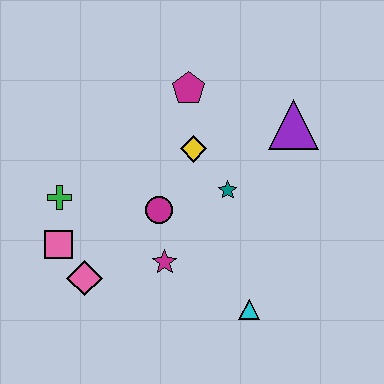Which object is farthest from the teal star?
The pink square is farthest from the teal star.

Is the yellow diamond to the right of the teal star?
No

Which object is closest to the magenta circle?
The magenta star is closest to the magenta circle.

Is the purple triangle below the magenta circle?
No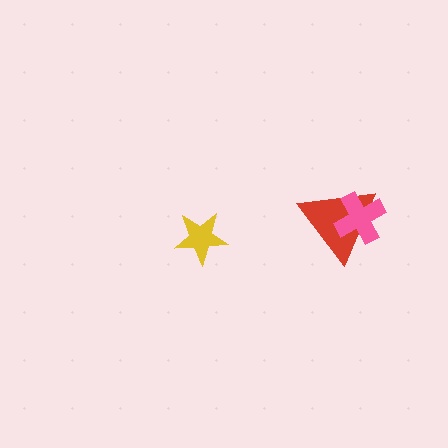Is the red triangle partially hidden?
Yes, it is partially covered by another shape.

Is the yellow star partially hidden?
No, no other shape covers it.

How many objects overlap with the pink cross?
1 object overlaps with the pink cross.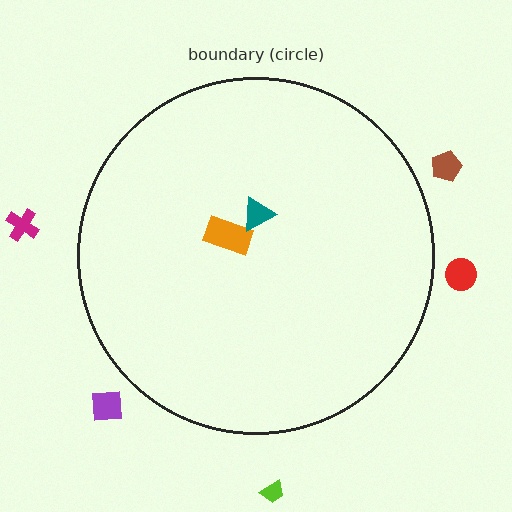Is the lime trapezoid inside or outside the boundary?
Outside.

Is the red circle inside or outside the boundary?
Outside.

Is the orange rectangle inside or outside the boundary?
Inside.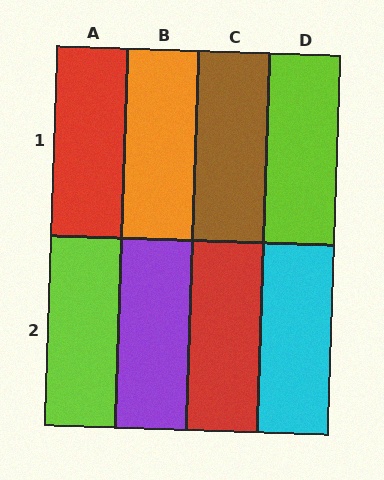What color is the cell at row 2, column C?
Red.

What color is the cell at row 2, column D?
Cyan.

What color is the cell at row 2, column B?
Purple.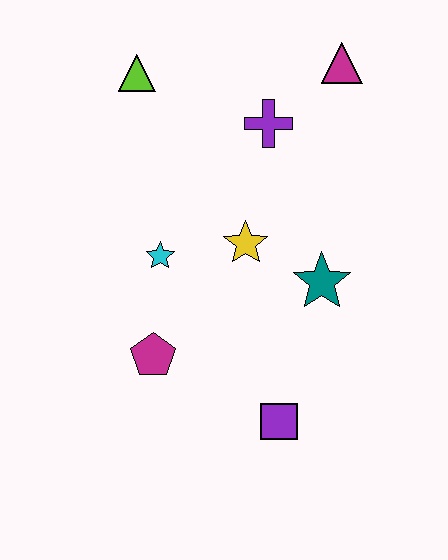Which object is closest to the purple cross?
The magenta triangle is closest to the purple cross.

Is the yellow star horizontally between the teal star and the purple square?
No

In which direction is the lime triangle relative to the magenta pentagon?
The lime triangle is above the magenta pentagon.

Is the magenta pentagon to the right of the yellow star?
No